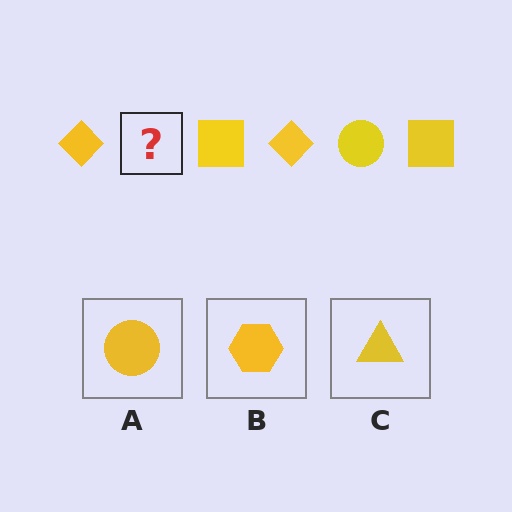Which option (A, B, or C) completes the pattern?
A.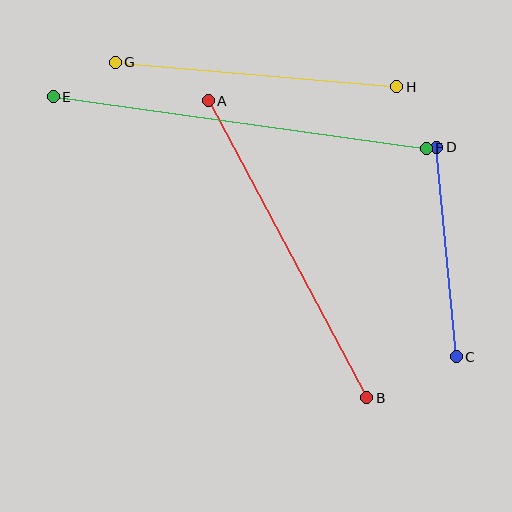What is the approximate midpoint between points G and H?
The midpoint is at approximately (256, 75) pixels.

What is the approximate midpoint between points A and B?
The midpoint is at approximately (287, 249) pixels.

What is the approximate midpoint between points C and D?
The midpoint is at approximately (446, 252) pixels.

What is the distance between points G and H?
The distance is approximately 282 pixels.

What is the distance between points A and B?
The distance is approximately 337 pixels.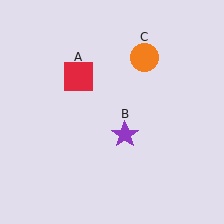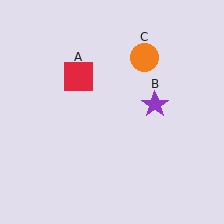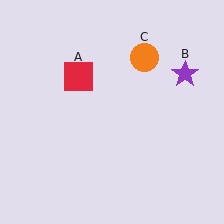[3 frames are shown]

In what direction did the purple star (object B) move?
The purple star (object B) moved up and to the right.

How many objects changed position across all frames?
1 object changed position: purple star (object B).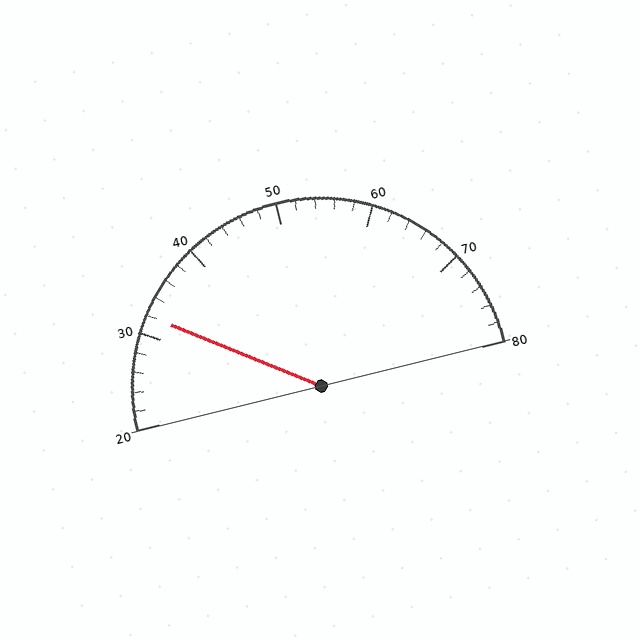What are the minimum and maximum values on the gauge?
The gauge ranges from 20 to 80.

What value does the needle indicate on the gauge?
The needle indicates approximately 32.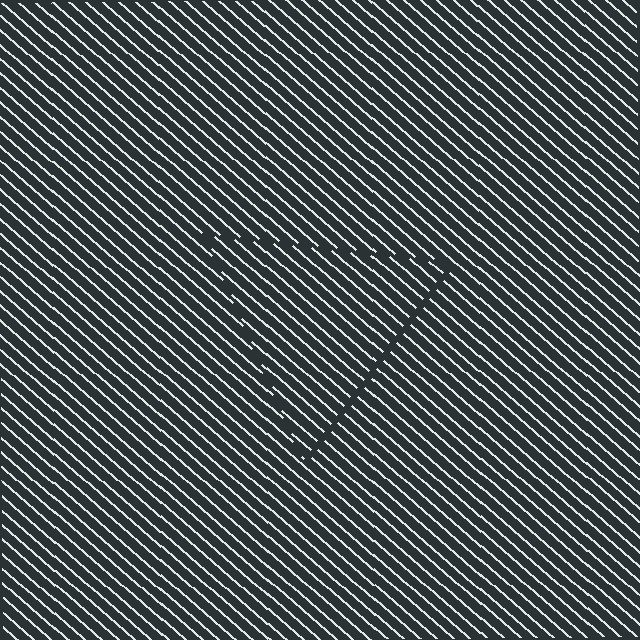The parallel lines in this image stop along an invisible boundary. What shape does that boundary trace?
An illusory triangle. The interior of the shape contains the same grating, shifted by half a period — the contour is defined by the phase discontinuity where line-ends from the inner and outer gratings abut.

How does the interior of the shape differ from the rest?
The interior of the shape contains the same grating, shifted by half a period — the contour is defined by the phase discontinuity where line-ends from the inner and outer gratings abut.